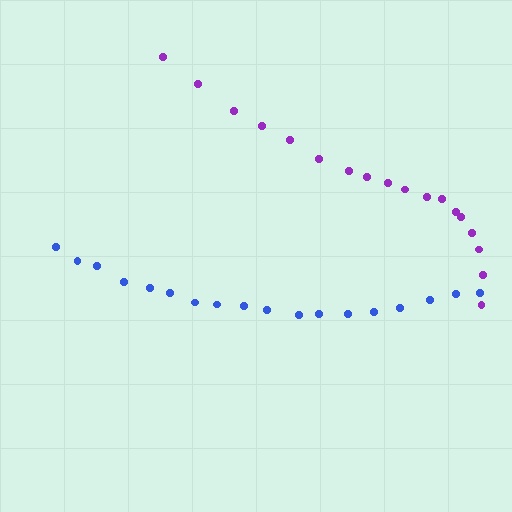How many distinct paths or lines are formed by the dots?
There are 2 distinct paths.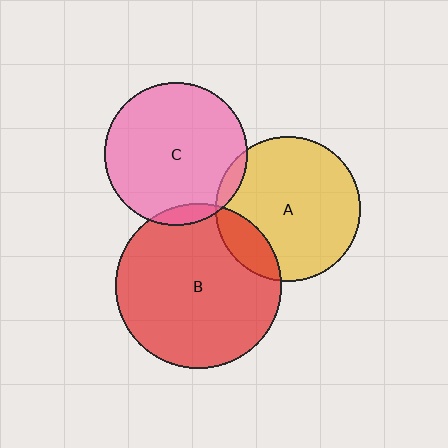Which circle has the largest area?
Circle B (red).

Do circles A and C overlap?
Yes.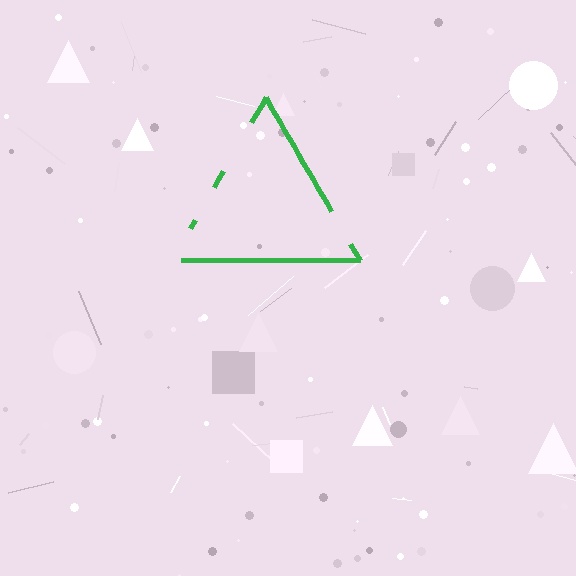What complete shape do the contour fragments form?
The contour fragments form a triangle.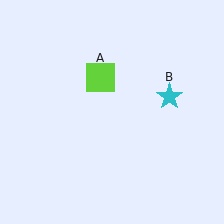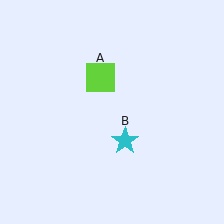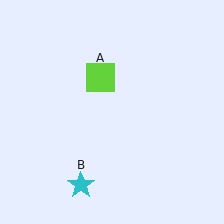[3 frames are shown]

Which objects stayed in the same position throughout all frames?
Lime square (object A) remained stationary.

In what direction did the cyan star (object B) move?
The cyan star (object B) moved down and to the left.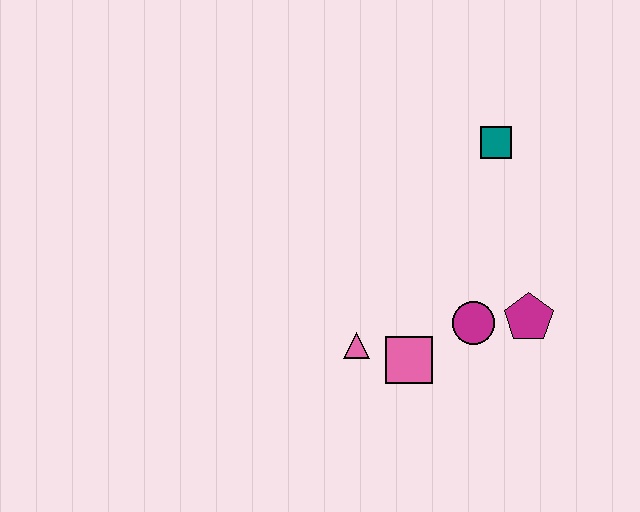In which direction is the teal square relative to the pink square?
The teal square is above the pink square.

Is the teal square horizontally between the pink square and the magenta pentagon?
Yes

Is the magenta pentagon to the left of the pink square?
No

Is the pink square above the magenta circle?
No